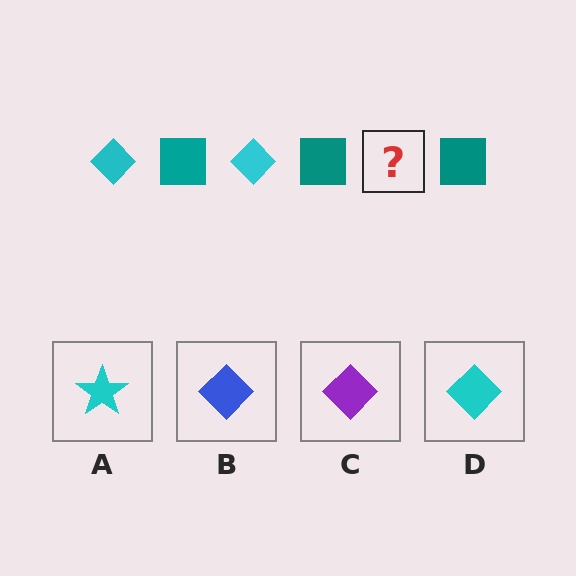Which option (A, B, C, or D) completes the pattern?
D.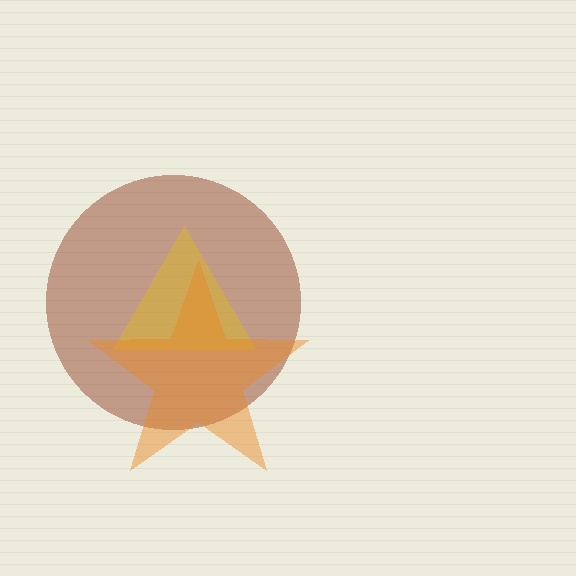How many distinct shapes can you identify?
There are 3 distinct shapes: a brown circle, a yellow triangle, an orange star.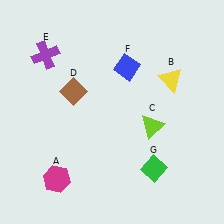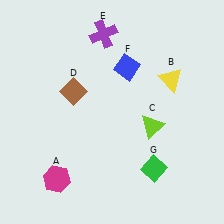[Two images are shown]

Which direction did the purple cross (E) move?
The purple cross (E) moved right.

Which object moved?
The purple cross (E) moved right.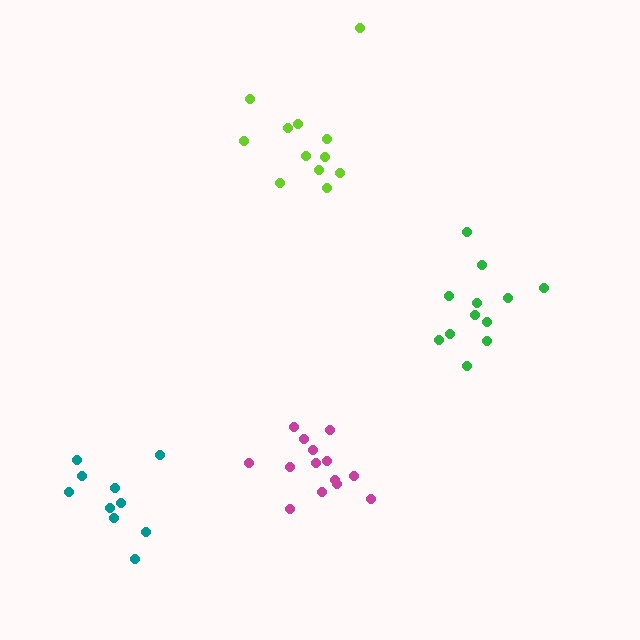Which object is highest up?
The lime cluster is topmost.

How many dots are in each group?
Group 1: 14 dots, Group 2: 12 dots, Group 3: 12 dots, Group 4: 10 dots (48 total).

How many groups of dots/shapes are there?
There are 4 groups.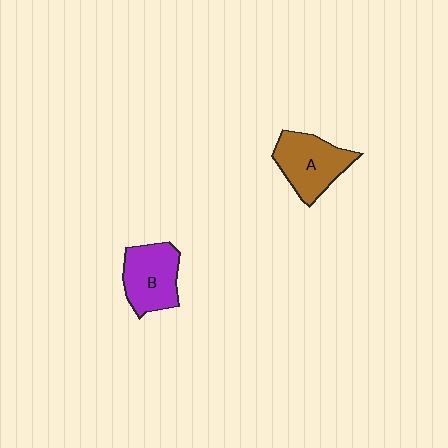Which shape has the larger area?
Shape A (brown).